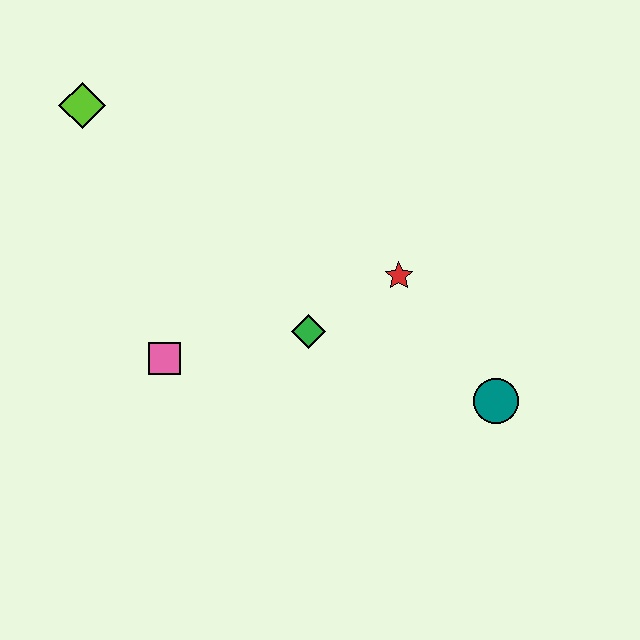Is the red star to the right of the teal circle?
No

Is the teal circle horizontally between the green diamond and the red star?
No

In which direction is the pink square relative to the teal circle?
The pink square is to the left of the teal circle.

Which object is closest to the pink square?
The green diamond is closest to the pink square.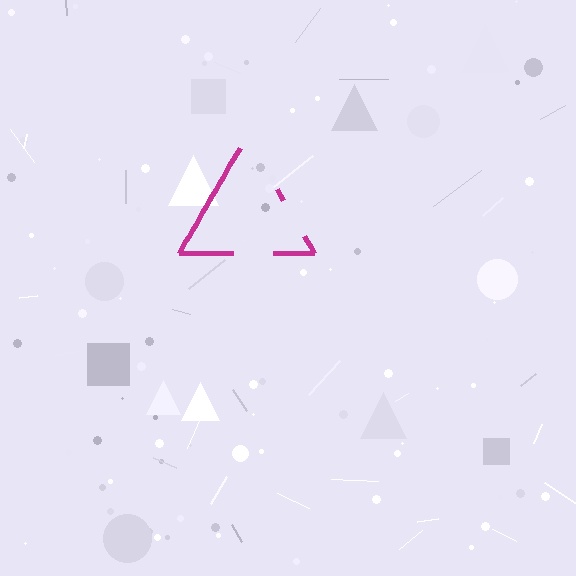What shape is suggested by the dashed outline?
The dashed outline suggests a triangle.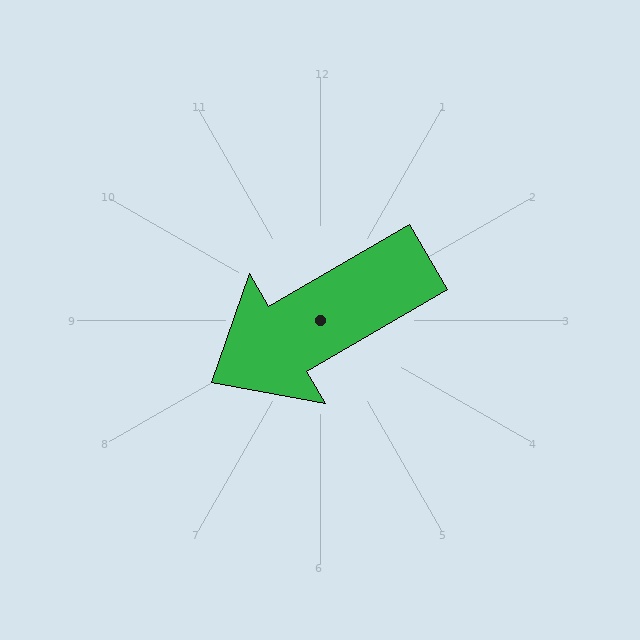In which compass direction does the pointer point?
Southwest.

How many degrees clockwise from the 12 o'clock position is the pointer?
Approximately 240 degrees.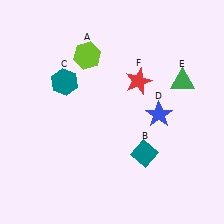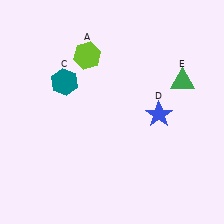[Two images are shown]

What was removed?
The red star (F), the teal diamond (B) were removed in Image 2.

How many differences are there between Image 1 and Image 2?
There are 2 differences between the two images.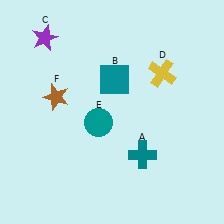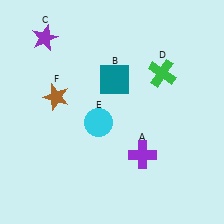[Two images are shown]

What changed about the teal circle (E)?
In Image 1, E is teal. In Image 2, it changed to cyan.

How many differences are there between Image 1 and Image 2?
There are 3 differences between the two images.